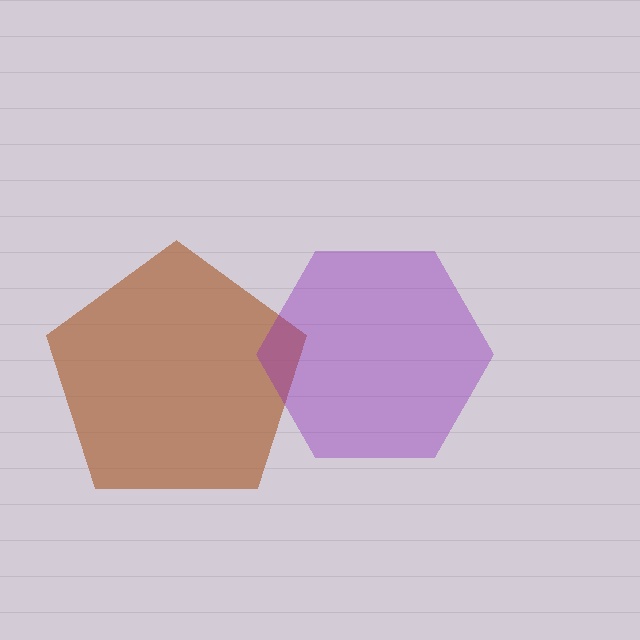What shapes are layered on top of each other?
The layered shapes are: a brown pentagon, a purple hexagon.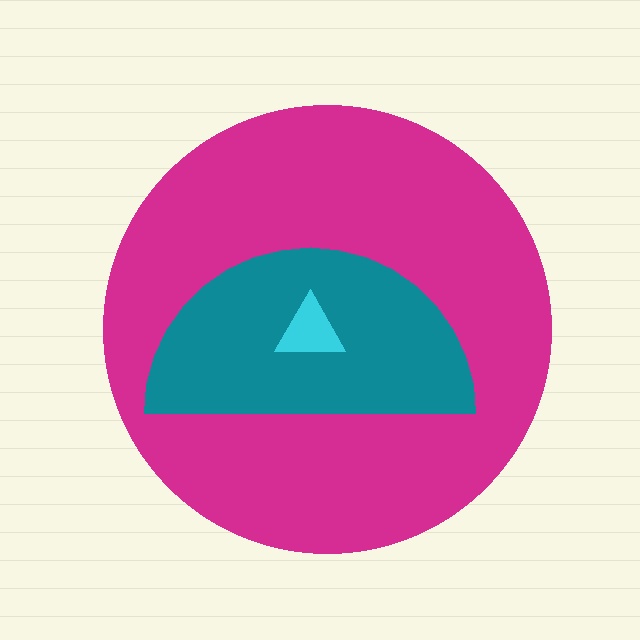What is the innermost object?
The cyan triangle.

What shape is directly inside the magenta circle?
The teal semicircle.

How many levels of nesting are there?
3.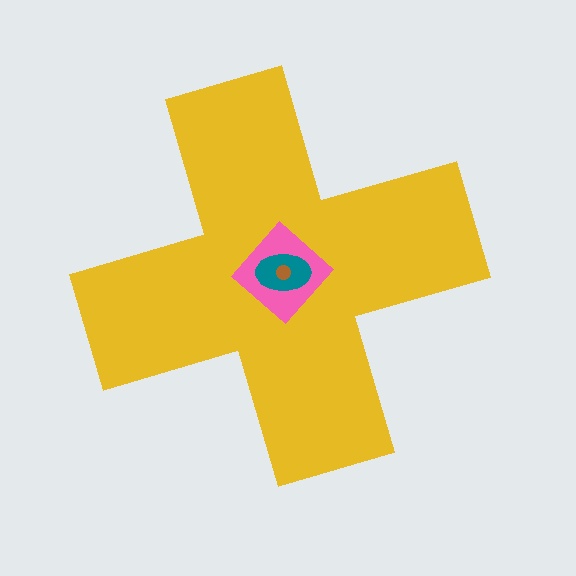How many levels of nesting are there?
4.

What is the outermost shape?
The yellow cross.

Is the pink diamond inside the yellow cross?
Yes.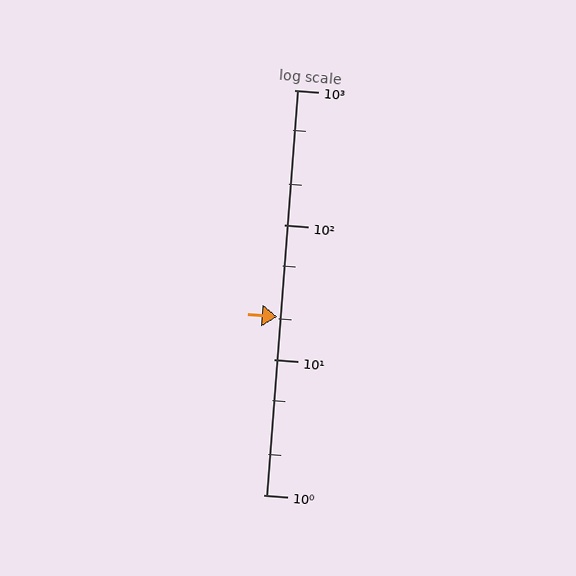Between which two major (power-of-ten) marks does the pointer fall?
The pointer is between 10 and 100.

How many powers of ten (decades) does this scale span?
The scale spans 3 decades, from 1 to 1000.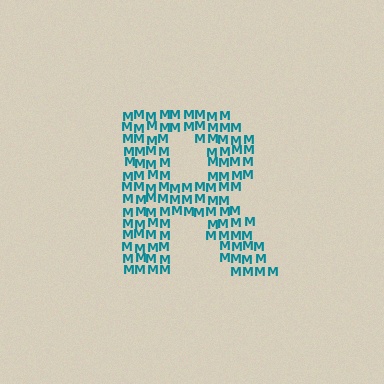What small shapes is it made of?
It is made of small letter M's.